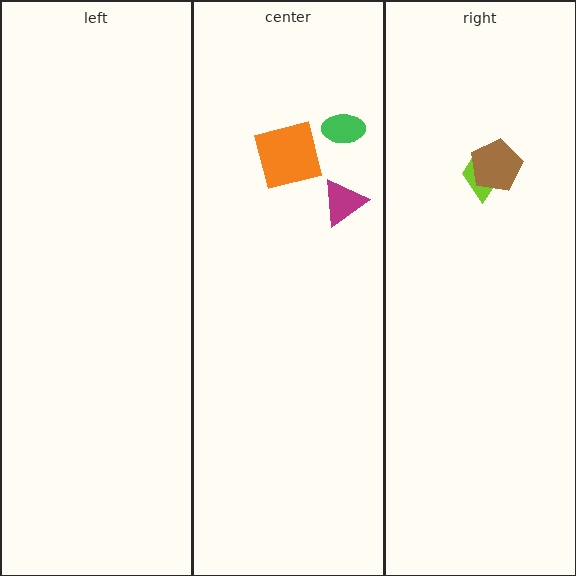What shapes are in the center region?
The green ellipse, the magenta triangle, the orange square.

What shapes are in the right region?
The lime trapezoid, the brown pentagon.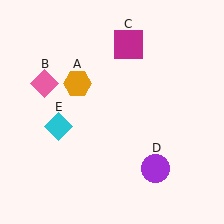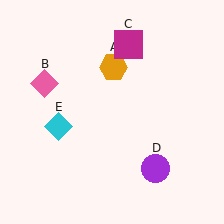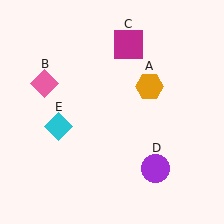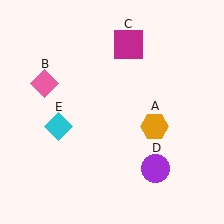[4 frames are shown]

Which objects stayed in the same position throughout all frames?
Pink diamond (object B) and magenta square (object C) and purple circle (object D) and cyan diamond (object E) remained stationary.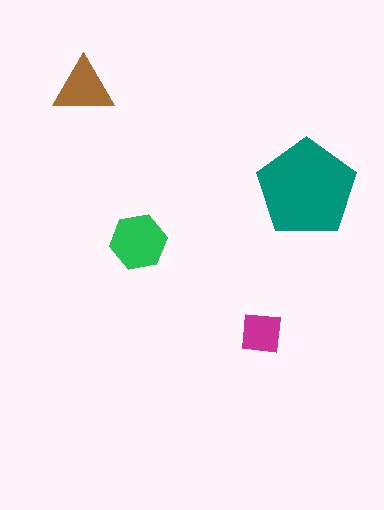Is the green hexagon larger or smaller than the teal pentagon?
Smaller.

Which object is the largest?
The teal pentagon.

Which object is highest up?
The brown triangle is topmost.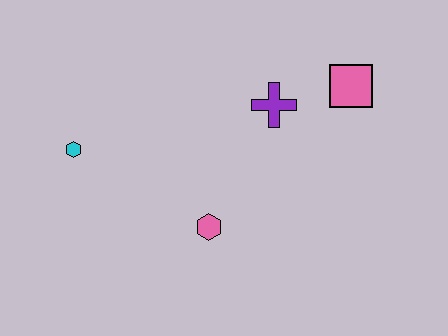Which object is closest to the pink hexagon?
The purple cross is closest to the pink hexagon.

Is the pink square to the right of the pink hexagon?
Yes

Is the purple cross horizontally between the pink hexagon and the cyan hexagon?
No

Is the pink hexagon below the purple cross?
Yes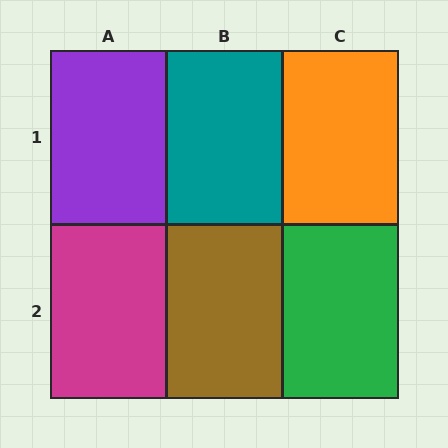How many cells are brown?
1 cell is brown.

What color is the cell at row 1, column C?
Orange.